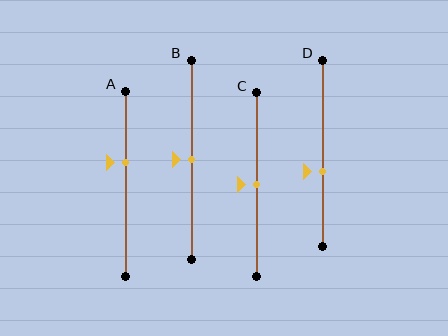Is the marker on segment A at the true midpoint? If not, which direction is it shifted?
No, the marker on segment A is shifted upward by about 11% of the segment length.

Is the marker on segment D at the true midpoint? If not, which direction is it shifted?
No, the marker on segment D is shifted downward by about 10% of the segment length.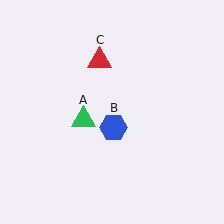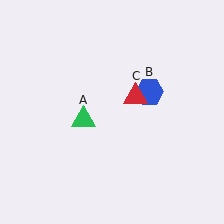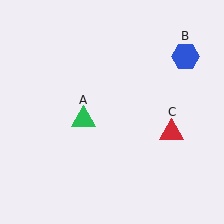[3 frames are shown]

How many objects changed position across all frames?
2 objects changed position: blue hexagon (object B), red triangle (object C).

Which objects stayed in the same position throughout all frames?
Green triangle (object A) remained stationary.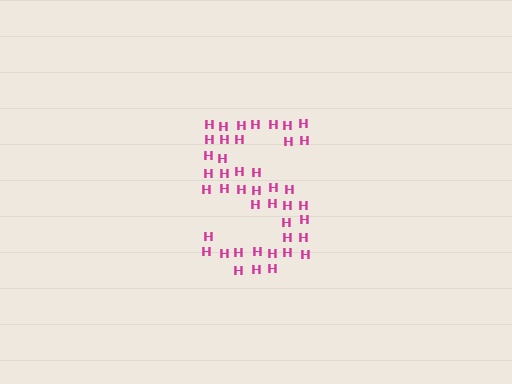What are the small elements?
The small elements are letter H's.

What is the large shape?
The large shape is the letter S.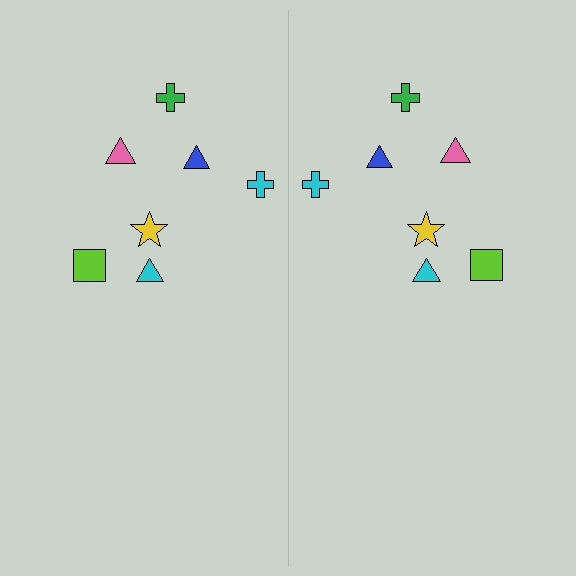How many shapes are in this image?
There are 14 shapes in this image.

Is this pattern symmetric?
Yes, this pattern has bilateral (reflection) symmetry.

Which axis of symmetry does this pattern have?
The pattern has a vertical axis of symmetry running through the center of the image.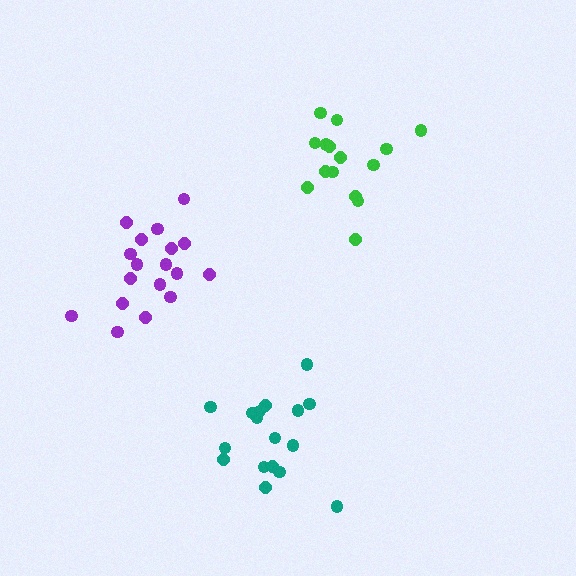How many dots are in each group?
Group 1: 17 dots, Group 2: 15 dots, Group 3: 18 dots (50 total).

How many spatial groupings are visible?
There are 3 spatial groupings.